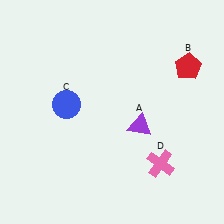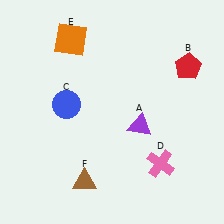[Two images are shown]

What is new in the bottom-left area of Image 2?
A brown triangle (F) was added in the bottom-left area of Image 2.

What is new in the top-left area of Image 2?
An orange square (E) was added in the top-left area of Image 2.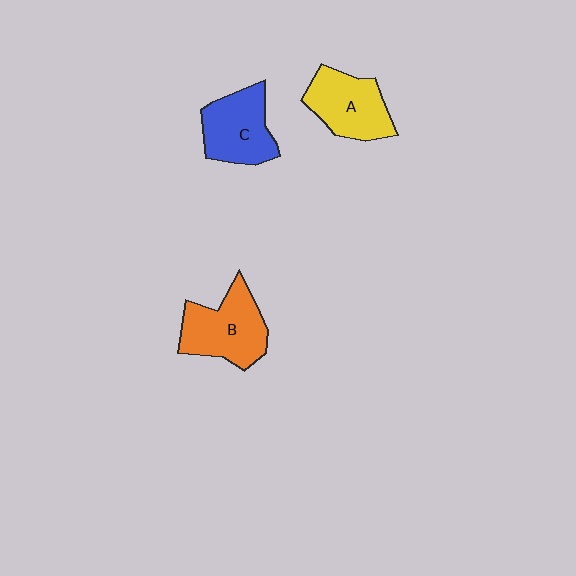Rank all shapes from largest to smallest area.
From largest to smallest: B (orange), A (yellow), C (blue).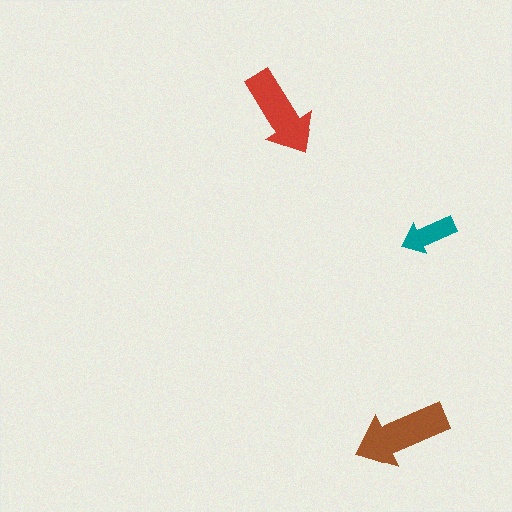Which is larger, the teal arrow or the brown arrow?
The brown one.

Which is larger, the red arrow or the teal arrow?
The red one.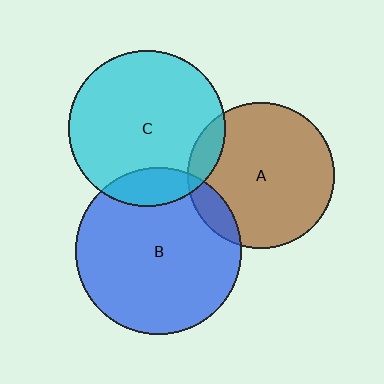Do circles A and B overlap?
Yes.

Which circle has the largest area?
Circle B (blue).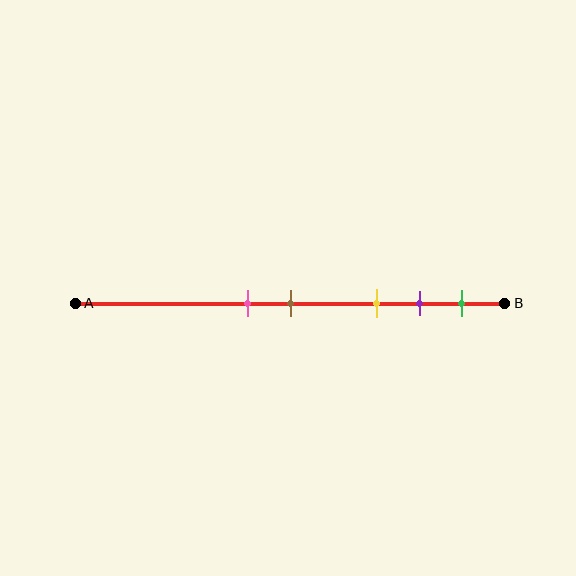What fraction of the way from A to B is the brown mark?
The brown mark is approximately 50% (0.5) of the way from A to B.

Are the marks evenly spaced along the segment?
No, the marks are not evenly spaced.